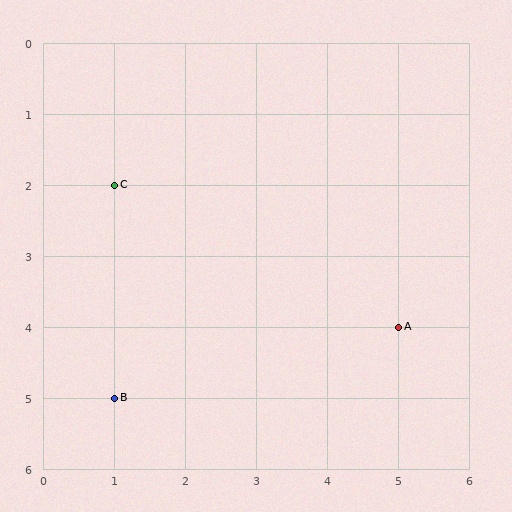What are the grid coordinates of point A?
Point A is at grid coordinates (5, 4).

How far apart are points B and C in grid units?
Points B and C are 3 rows apart.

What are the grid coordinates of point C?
Point C is at grid coordinates (1, 2).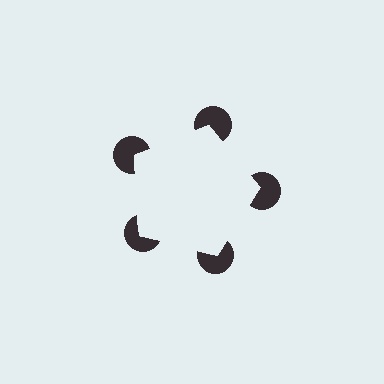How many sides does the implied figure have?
5 sides.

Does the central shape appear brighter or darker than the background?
It typically appears slightly brighter than the background, even though no actual brightness change is drawn.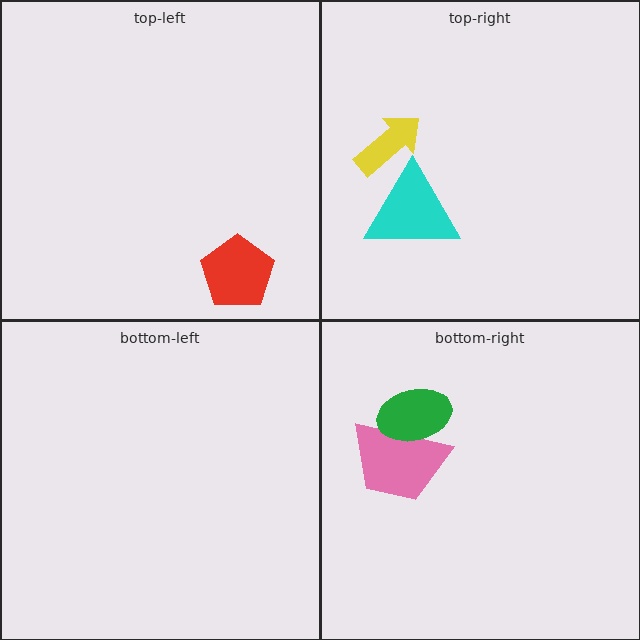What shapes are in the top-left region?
The red pentagon.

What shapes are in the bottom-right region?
The pink trapezoid, the green ellipse.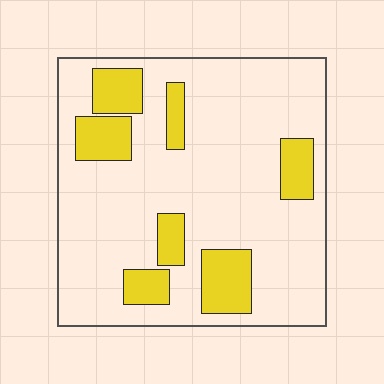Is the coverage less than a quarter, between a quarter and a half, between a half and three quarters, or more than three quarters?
Less than a quarter.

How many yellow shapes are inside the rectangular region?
7.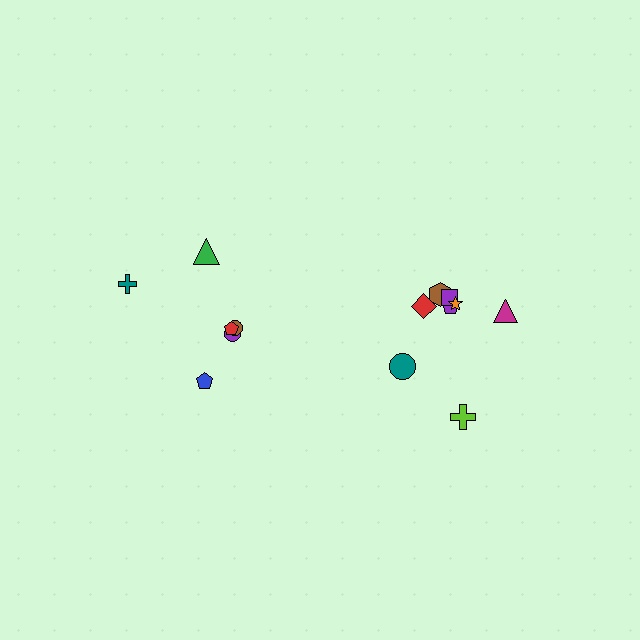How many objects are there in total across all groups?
There are 14 objects.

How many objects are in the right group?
There are 8 objects.